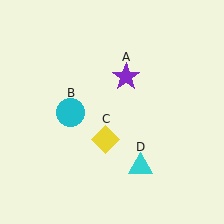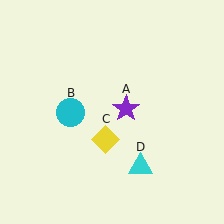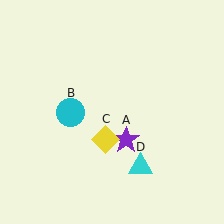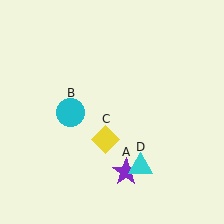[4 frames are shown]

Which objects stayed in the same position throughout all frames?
Cyan circle (object B) and yellow diamond (object C) and cyan triangle (object D) remained stationary.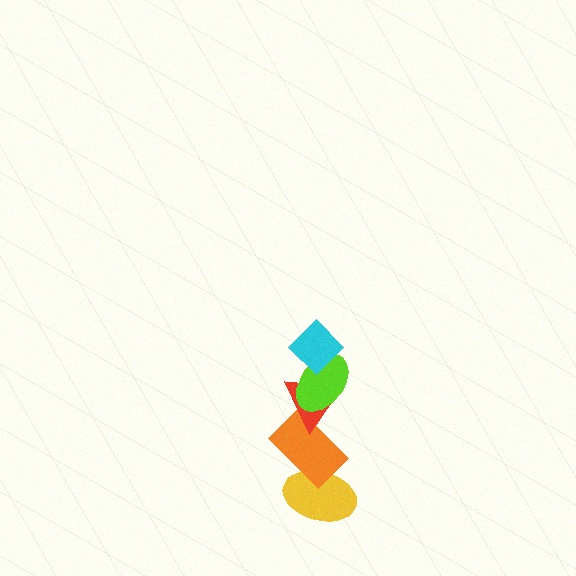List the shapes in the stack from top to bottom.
From top to bottom: the cyan diamond, the lime ellipse, the red triangle, the orange rectangle, the yellow ellipse.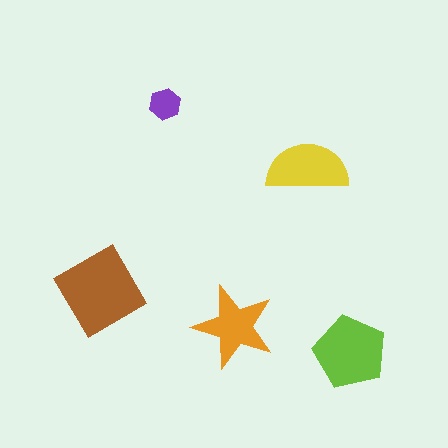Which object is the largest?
The brown diamond.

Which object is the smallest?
The purple hexagon.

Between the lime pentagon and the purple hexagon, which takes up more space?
The lime pentagon.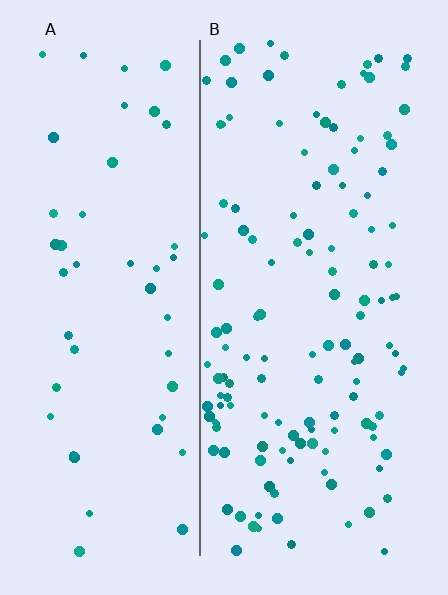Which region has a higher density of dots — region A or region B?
B (the right).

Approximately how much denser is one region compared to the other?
Approximately 2.8× — region B over region A.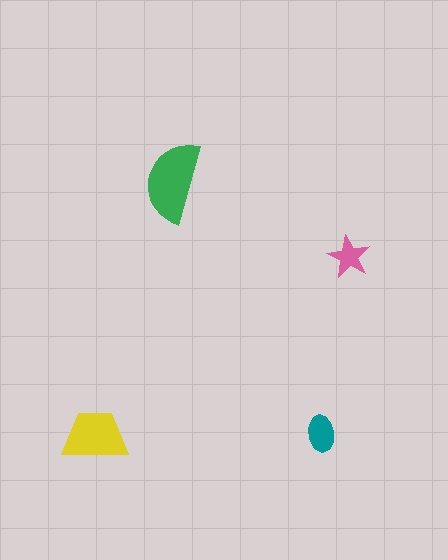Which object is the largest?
The green semicircle.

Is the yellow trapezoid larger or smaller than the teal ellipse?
Larger.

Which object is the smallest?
The pink star.